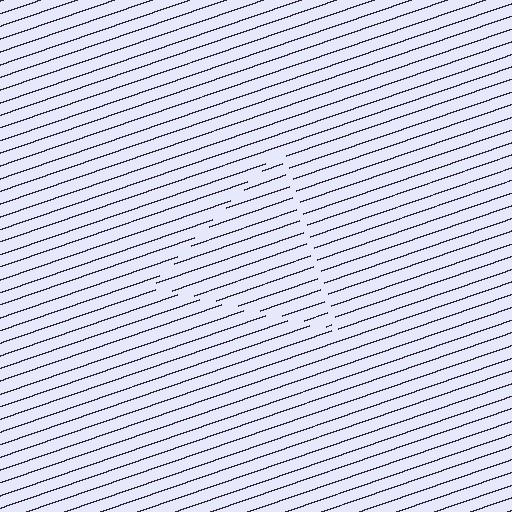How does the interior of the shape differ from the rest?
The interior of the shape contains the same grating, shifted by half a period — the contour is defined by the phase discontinuity where line-ends from the inner and outer gratings abut.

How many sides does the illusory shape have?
3 sides — the line-ends trace a triangle.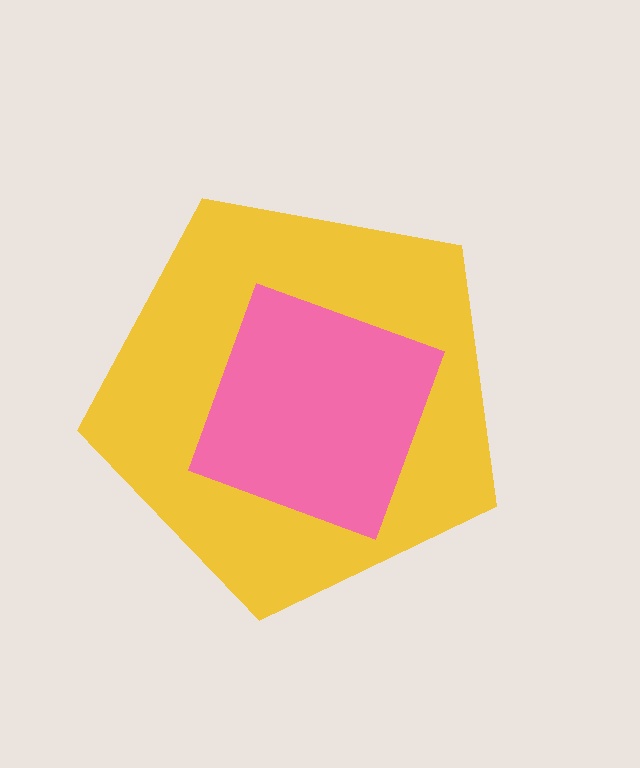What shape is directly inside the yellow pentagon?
The pink diamond.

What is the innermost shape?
The pink diamond.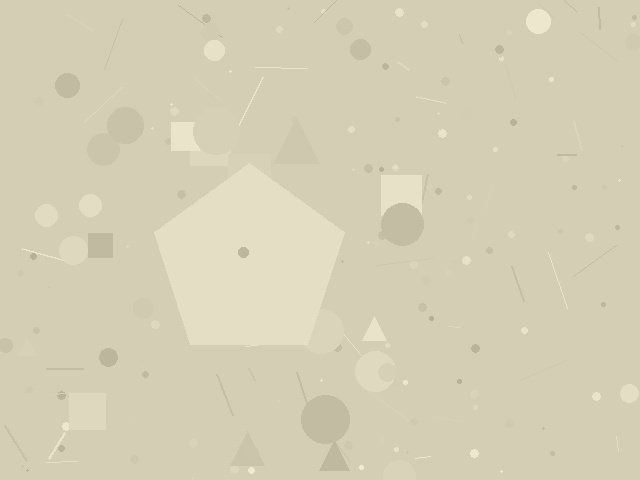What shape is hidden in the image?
A pentagon is hidden in the image.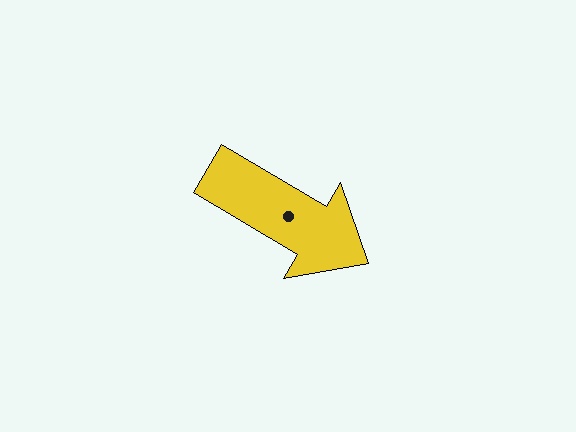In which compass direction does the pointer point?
Southeast.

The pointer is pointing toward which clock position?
Roughly 4 o'clock.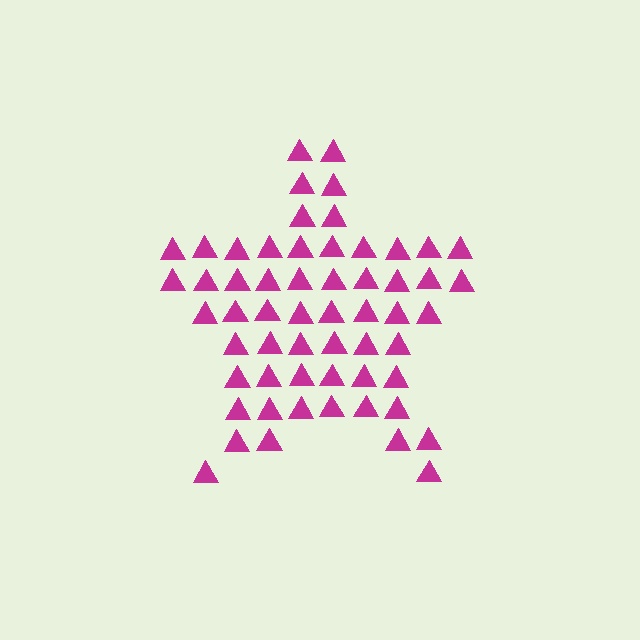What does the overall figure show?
The overall figure shows a star.